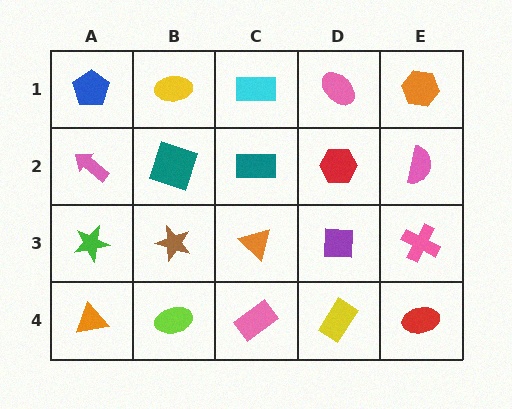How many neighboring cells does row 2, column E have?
3.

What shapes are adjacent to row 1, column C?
A teal rectangle (row 2, column C), a yellow ellipse (row 1, column B), a pink ellipse (row 1, column D).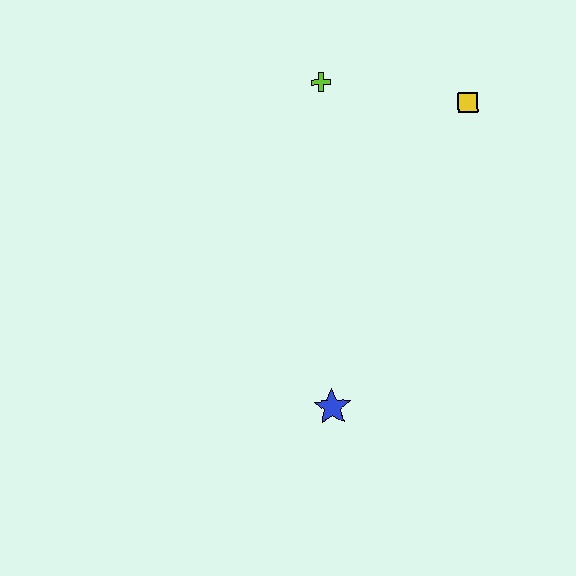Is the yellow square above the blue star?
Yes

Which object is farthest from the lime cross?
The blue star is farthest from the lime cross.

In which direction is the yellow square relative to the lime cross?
The yellow square is to the right of the lime cross.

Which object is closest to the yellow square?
The lime cross is closest to the yellow square.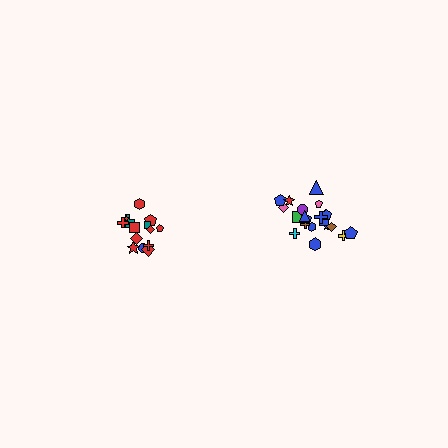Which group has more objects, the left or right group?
The right group.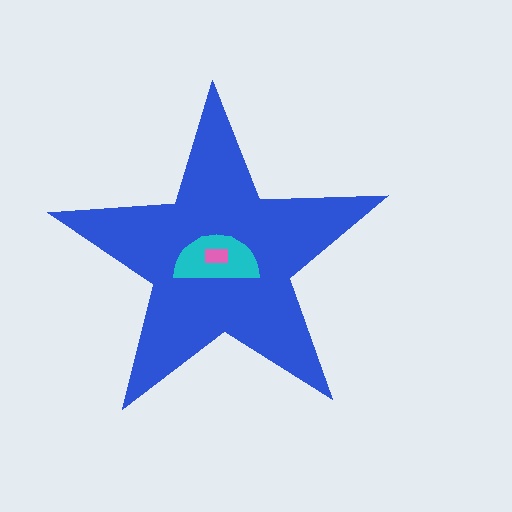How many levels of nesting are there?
3.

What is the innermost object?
The pink rectangle.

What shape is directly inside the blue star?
The cyan semicircle.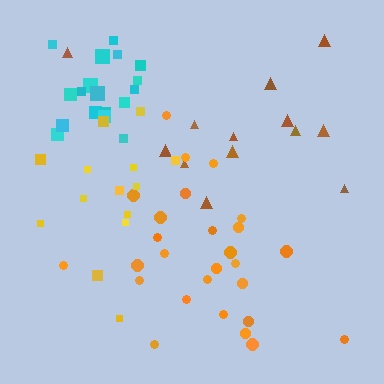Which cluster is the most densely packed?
Cyan.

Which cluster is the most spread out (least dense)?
Brown.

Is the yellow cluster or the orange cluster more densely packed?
Orange.